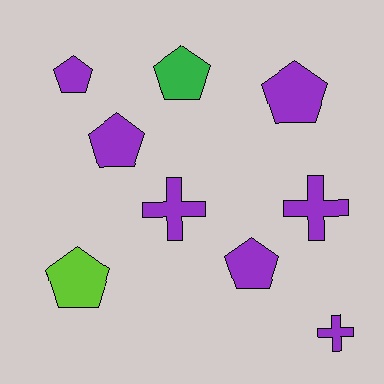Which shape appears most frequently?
Pentagon, with 6 objects.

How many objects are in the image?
There are 9 objects.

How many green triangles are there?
There are no green triangles.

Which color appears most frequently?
Purple, with 7 objects.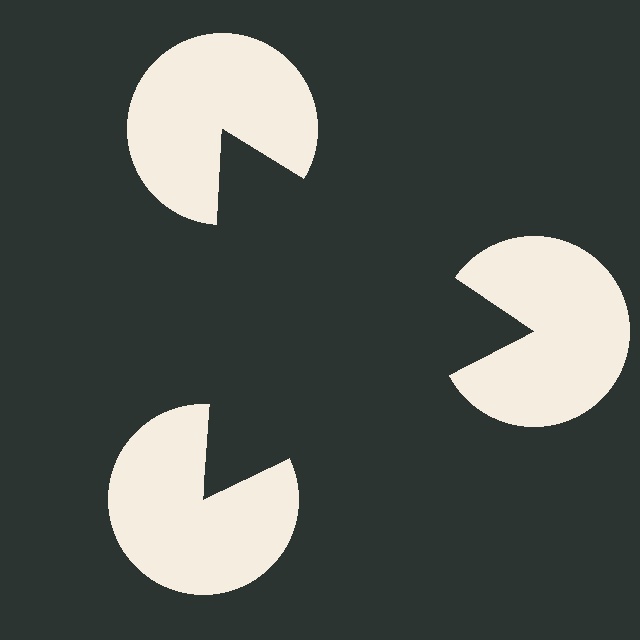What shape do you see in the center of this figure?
An illusory triangle — its edges are inferred from the aligned wedge cuts in the pac-man discs, not physically drawn.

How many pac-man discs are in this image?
There are 3 — one at each vertex of the illusory triangle.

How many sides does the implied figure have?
3 sides.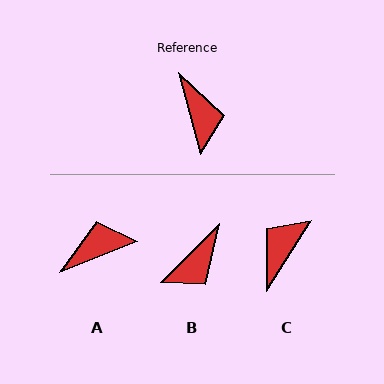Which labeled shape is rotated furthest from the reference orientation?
C, about 132 degrees away.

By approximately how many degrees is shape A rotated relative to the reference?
Approximately 96 degrees counter-clockwise.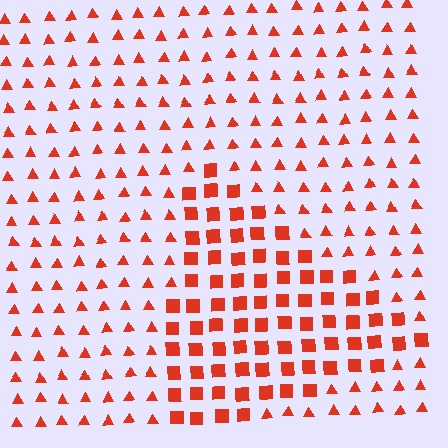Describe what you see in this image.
The image is filled with small red elements arranged in a uniform grid. A triangle-shaped region contains squares, while the surrounding area contains triangles. The boundary is defined purely by the change in element shape.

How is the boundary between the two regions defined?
The boundary is defined by a change in element shape: squares inside vs. triangles outside. All elements share the same color and spacing.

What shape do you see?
I see a triangle.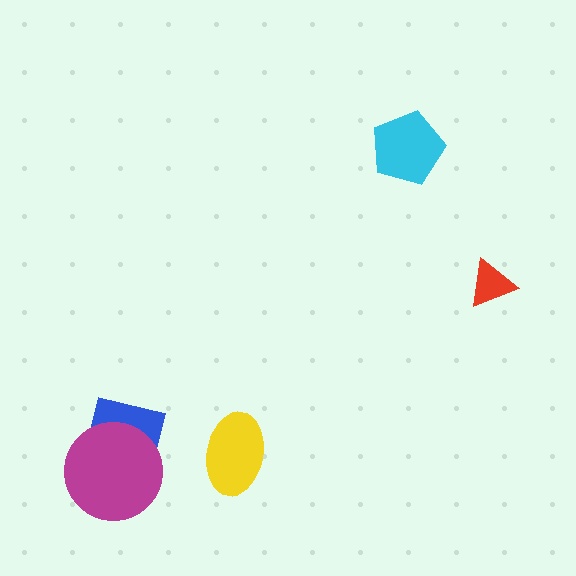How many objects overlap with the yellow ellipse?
0 objects overlap with the yellow ellipse.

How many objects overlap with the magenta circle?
1 object overlaps with the magenta circle.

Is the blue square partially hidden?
Yes, it is partially covered by another shape.